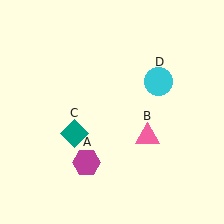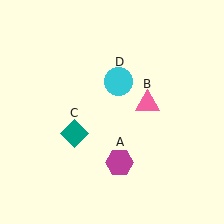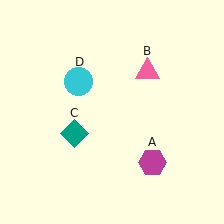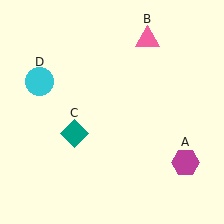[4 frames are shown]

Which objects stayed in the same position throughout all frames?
Teal diamond (object C) remained stationary.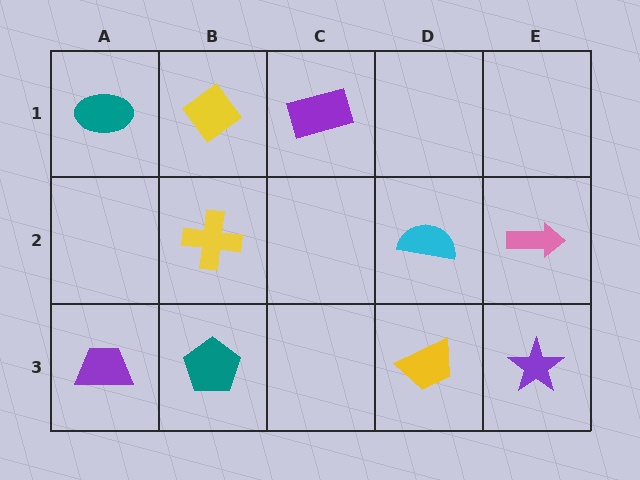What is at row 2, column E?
A pink arrow.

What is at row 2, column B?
A yellow cross.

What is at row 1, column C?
A purple rectangle.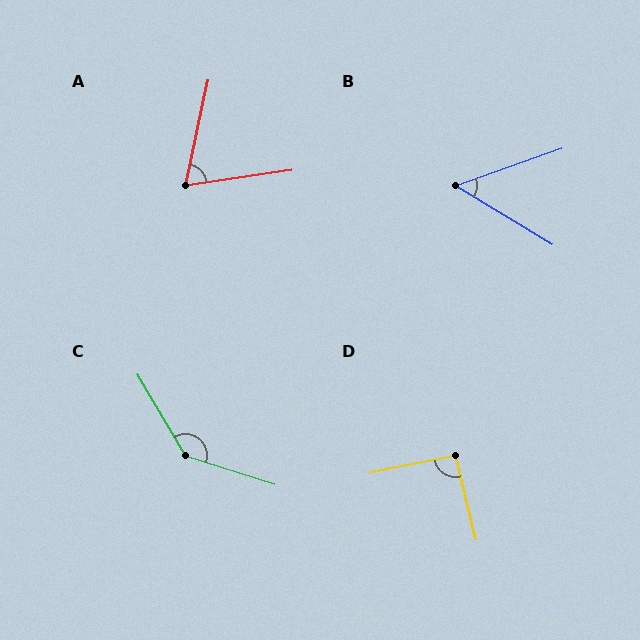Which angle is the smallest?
B, at approximately 50 degrees.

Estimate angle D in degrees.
Approximately 92 degrees.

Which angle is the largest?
C, at approximately 138 degrees.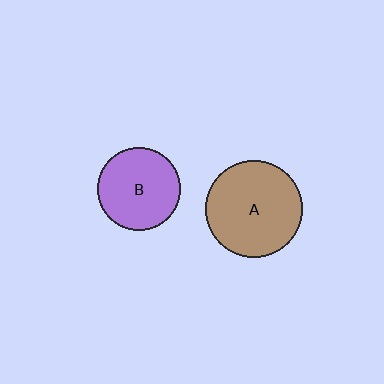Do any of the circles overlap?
No, none of the circles overlap.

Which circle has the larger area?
Circle A (brown).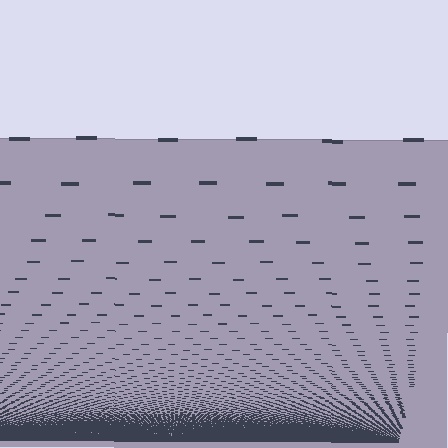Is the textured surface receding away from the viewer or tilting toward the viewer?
The surface appears to tilt toward the viewer. Texture elements get larger and sparser toward the top.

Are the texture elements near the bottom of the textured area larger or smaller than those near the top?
Smaller. The gradient is inverted — elements near the bottom are smaller and denser.